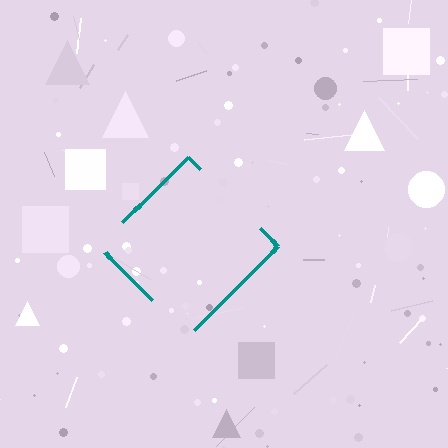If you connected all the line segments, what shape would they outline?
They would outline a diamond.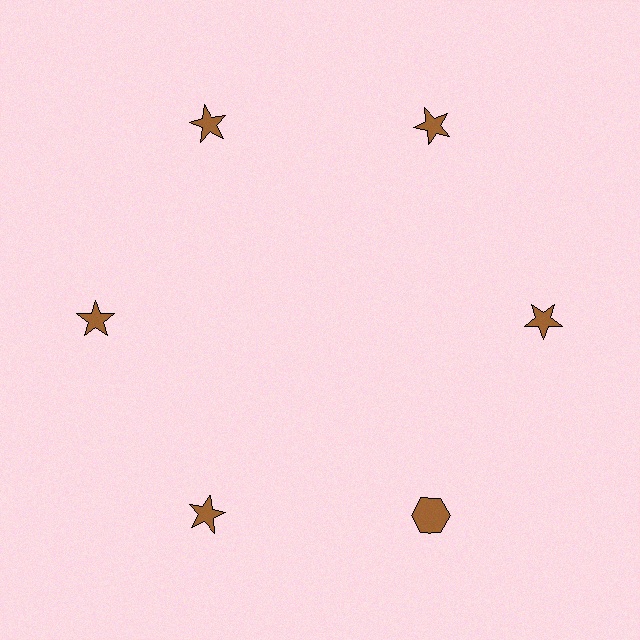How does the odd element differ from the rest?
It has a different shape: hexagon instead of star.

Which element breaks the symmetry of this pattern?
The brown hexagon at roughly the 5 o'clock position breaks the symmetry. All other shapes are brown stars.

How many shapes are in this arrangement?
There are 6 shapes arranged in a ring pattern.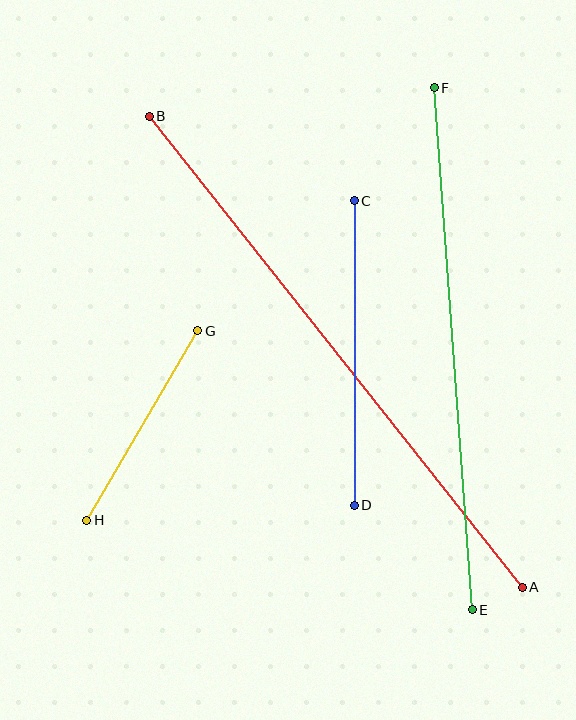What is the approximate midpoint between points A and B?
The midpoint is at approximately (336, 352) pixels.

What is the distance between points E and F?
The distance is approximately 523 pixels.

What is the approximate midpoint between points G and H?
The midpoint is at approximately (142, 425) pixels.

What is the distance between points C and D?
The distance is approximately 305 pixels.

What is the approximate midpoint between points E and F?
The midpoint is at approximately (453, 349) pixels.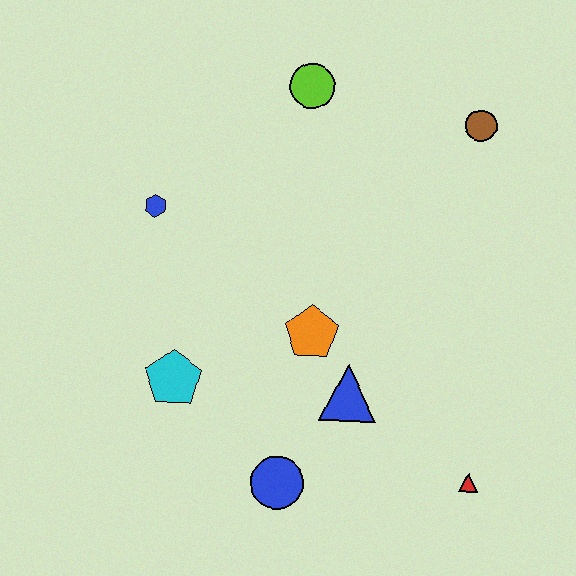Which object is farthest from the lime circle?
The red triangle is farthest from the lime circle.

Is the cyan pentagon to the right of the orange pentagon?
No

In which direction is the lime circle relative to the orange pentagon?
The lime circle is above the orange pentagon.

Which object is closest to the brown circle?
The lime circle is closest to the brown circle.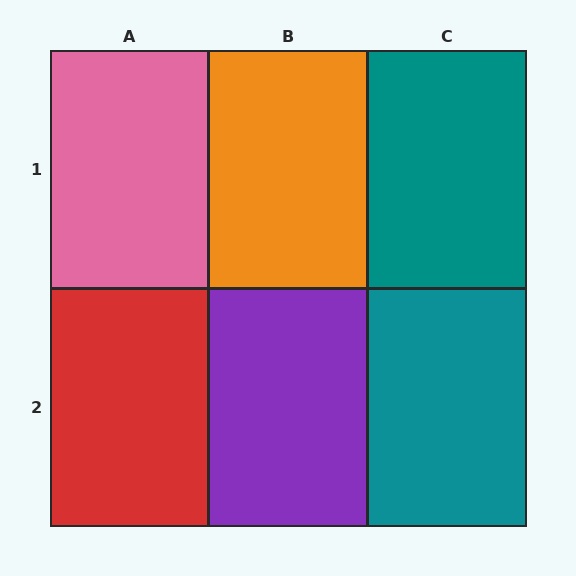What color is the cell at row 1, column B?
Orange.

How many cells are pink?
1 cell is pink.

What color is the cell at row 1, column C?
Teal.